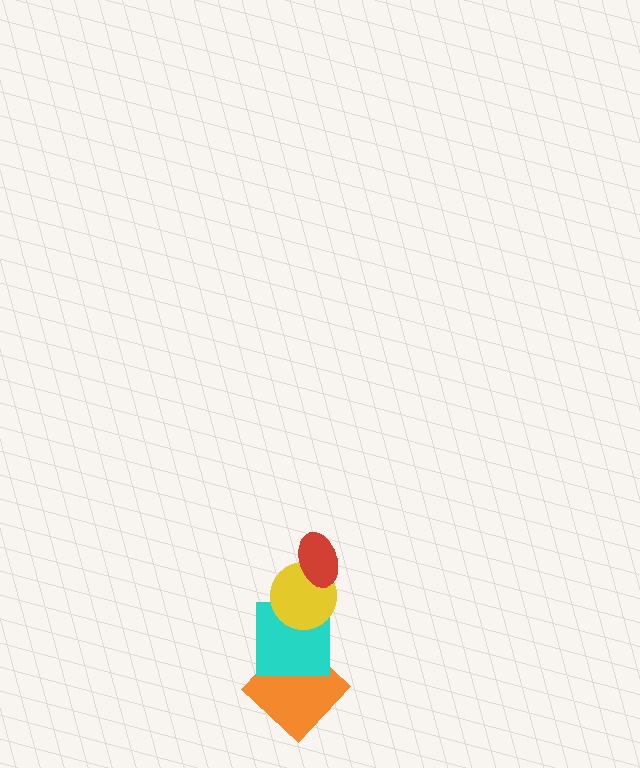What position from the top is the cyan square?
The cyan square is 3rd from the top.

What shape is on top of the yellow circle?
The red ellipse is on top of the yellow circle.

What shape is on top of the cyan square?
The yellow circle is on top of the cyan square.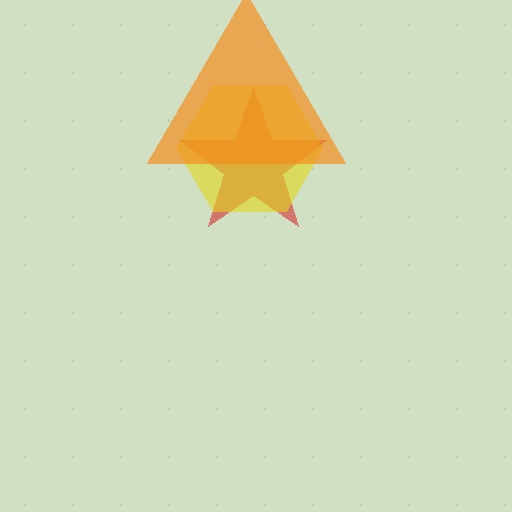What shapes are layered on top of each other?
The layered shapes are: a red star, a yellow hexagon, an orange triangle.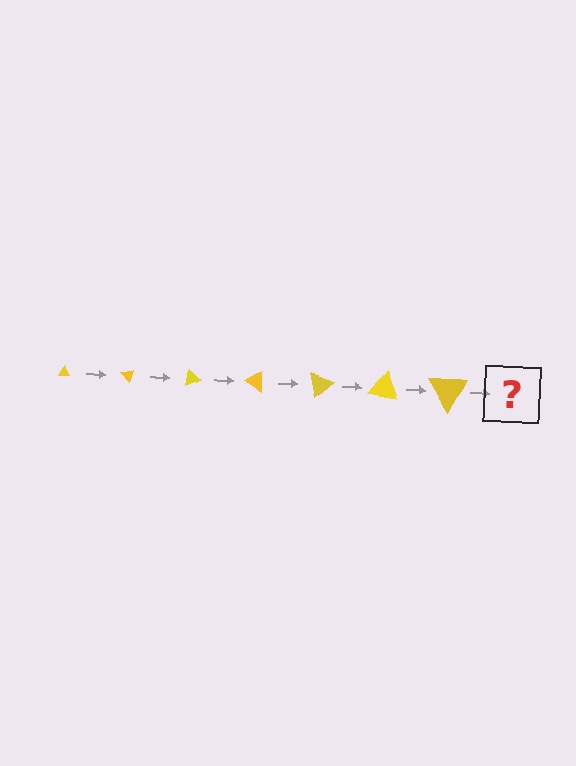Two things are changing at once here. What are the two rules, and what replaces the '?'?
The two rules are that the triangle grows larger each step and it rotates 50 degrees each step. The '?' should be a triangle, larger than the previous one and rotated 350 degrees from the start.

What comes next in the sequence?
The next element should be a triangle, larger than the previous one and rotated 350 degrees from the start.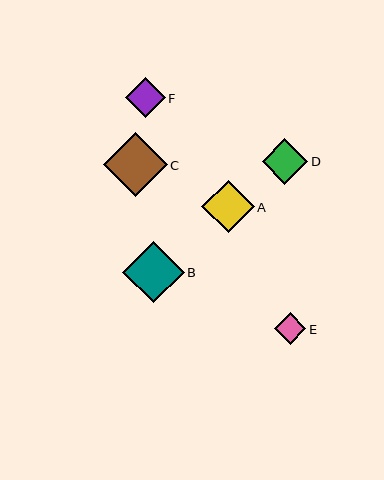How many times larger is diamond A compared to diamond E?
Diamond A is approximately 1.7 times the size of diamond E.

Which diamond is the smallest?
Diamond E is the smallest with a size of approximately 31 pixels.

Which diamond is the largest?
Diamond C is the largest with a size of approximately 64 pixels.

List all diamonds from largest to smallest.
From largest to smallest: C, B, A, D, F, E.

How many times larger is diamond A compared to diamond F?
Diamond A is approximately 1.3 times the size of diamond F.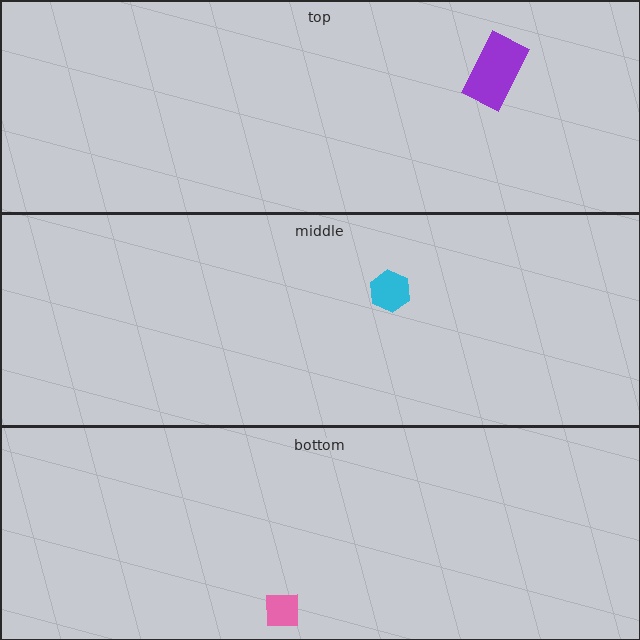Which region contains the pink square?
The bottom region.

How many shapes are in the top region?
1.